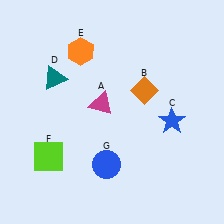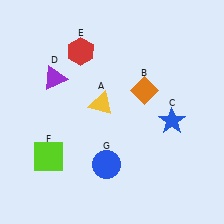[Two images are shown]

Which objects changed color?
A changed from magenta to yellow. D changed from teal to purple. E changed from orange to red.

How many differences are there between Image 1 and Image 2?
There are 3 differences between the two images.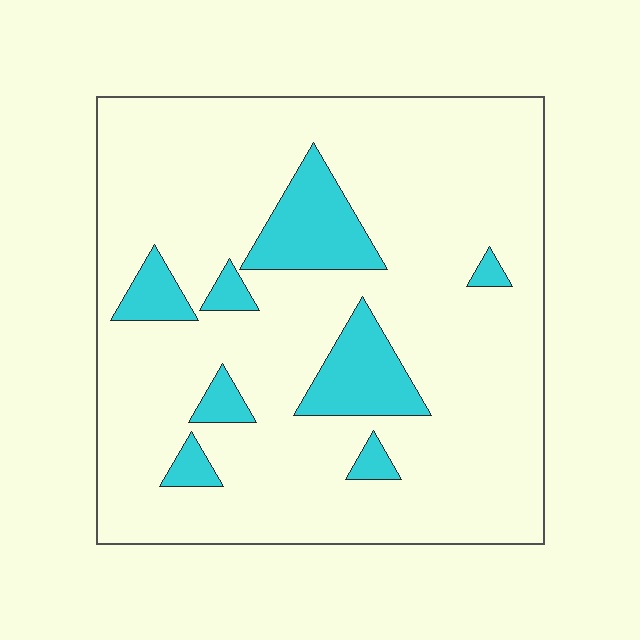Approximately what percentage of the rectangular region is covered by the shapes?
Approximately 15%.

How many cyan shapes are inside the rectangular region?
8.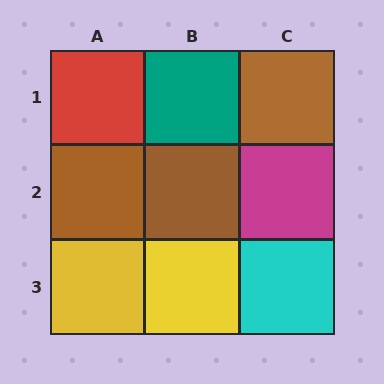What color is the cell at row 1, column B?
Teal.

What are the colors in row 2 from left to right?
Brown, brown, magenta.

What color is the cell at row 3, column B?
Yellow.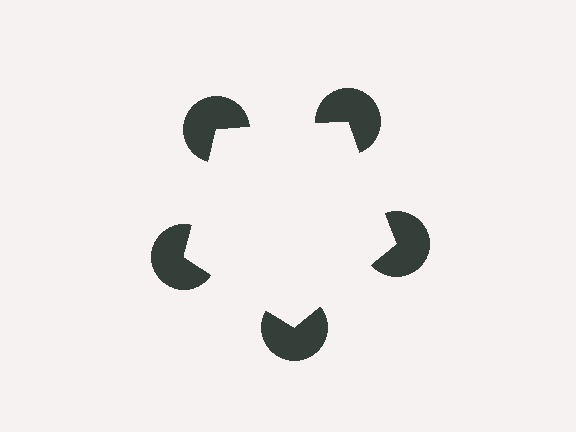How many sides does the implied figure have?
5 sides.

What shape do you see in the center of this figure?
An illusory pentagon — its edges are inferred from the aligned wedge cuts in the pac-man discs, not physically drawn.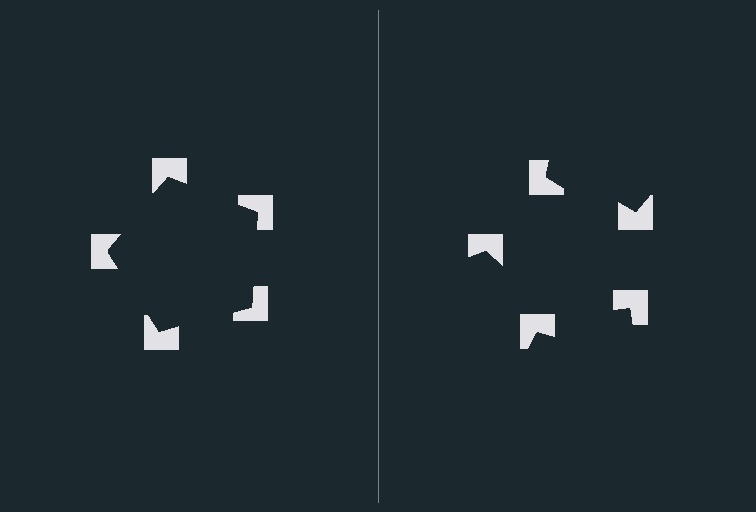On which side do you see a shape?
An illusory pentagon appears on the left side. On the right side the wedge cuts are rotated, so no coherent shape forms.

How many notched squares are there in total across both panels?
10 — 5 on each side.